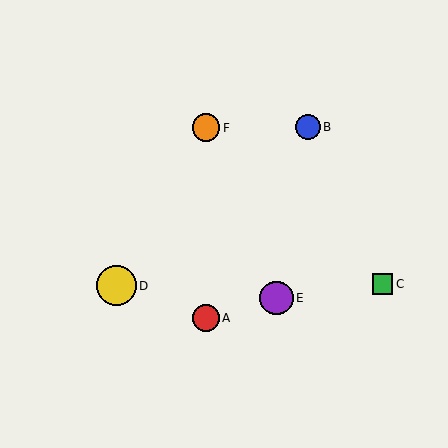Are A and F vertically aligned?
Yes, both are at x≈206.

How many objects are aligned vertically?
2 objects (A, F) are aligned vertically.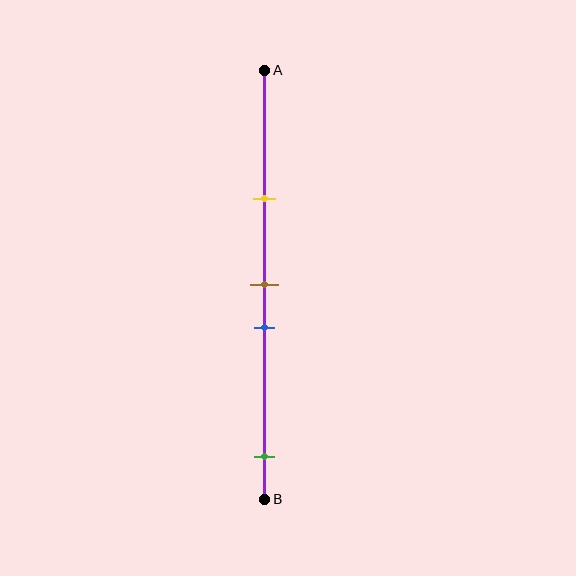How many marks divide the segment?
There are 4 marks dividing the segment.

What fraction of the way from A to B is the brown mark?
The brown mark is approximately 50% (0.5) of the way from A to B.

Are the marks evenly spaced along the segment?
No, the marks are not evenly spaced.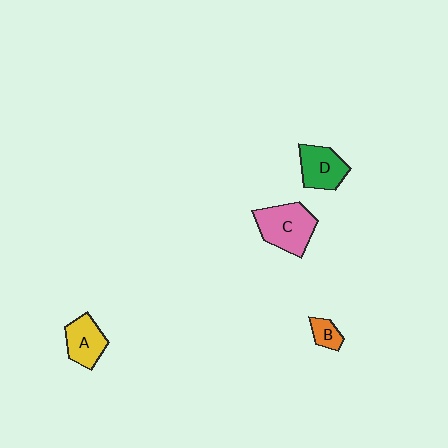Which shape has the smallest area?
Shape B (orange).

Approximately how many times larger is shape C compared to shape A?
Approximately 1.4 times.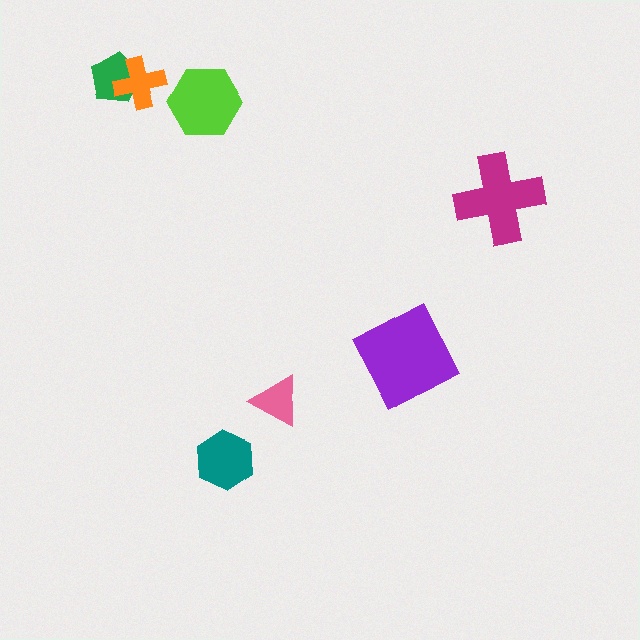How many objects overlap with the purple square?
0 objects overlap with the purple square.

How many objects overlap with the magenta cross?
0 objects overlap with the magenta cross.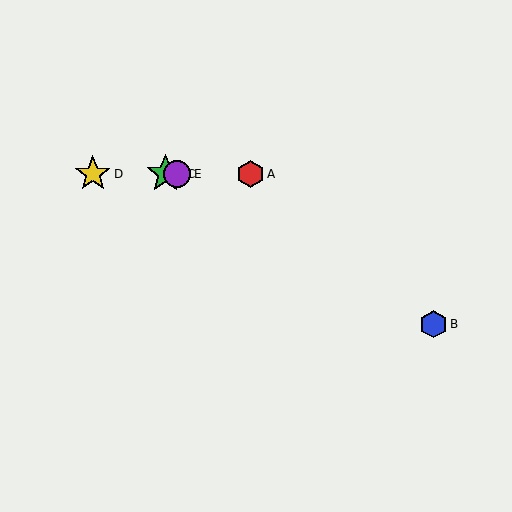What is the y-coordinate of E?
Object E is at y≈174.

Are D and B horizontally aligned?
No, D is at y≈174 and B is at y≈324.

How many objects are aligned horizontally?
4 objects (A, C, D, E) are aligned horizontally.